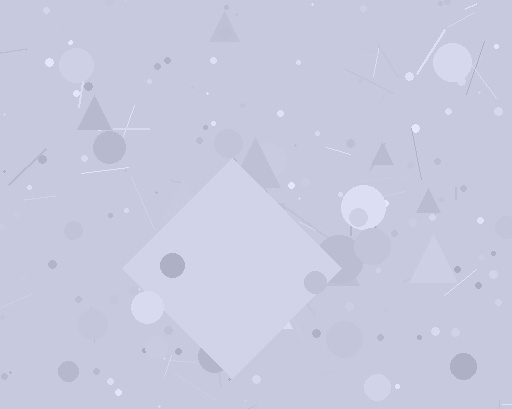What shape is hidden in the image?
A diamond is hidden in the image.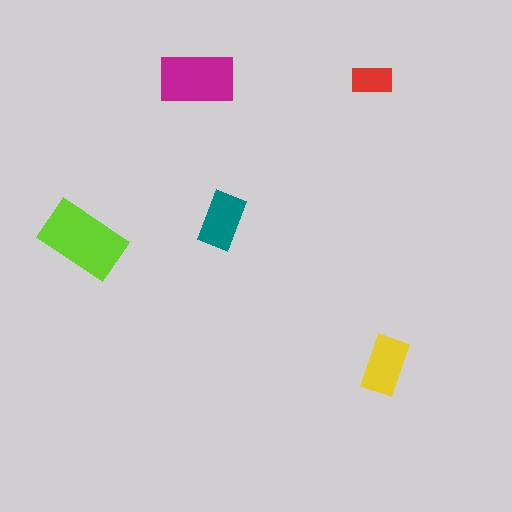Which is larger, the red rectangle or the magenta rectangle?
The magenta one.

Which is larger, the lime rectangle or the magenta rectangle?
The lime one.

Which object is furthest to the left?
The lime rectangle is leftmost.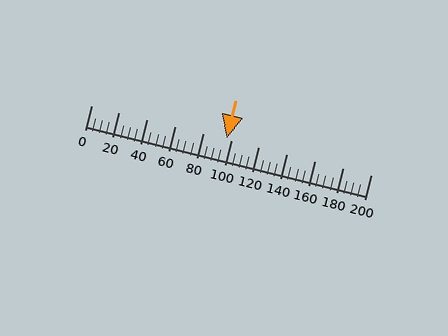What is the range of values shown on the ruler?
The ruler shows values from 0 to 200.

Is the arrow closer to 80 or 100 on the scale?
The arrow is closer to 100.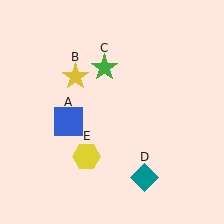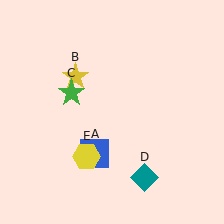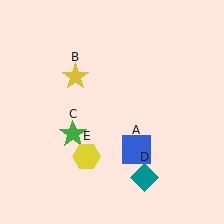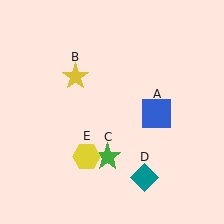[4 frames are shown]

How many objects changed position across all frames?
2 objects changed position: blue square (object A), green star (object C).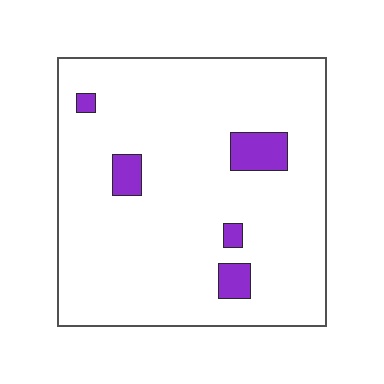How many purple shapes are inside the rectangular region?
5.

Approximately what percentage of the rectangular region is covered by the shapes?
Approximately 10%.